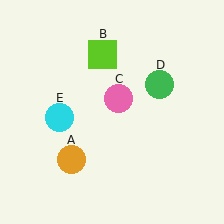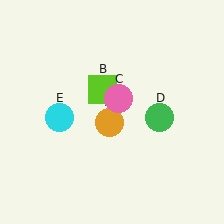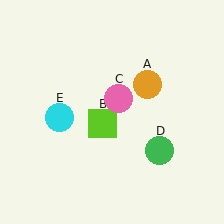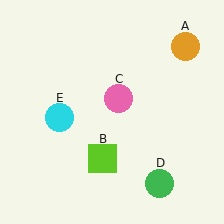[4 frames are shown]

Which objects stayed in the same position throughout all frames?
Pink circle (object C) and cyan circle (object E) remained stationary.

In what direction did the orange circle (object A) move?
The orange circle (object A) moved up and to the right.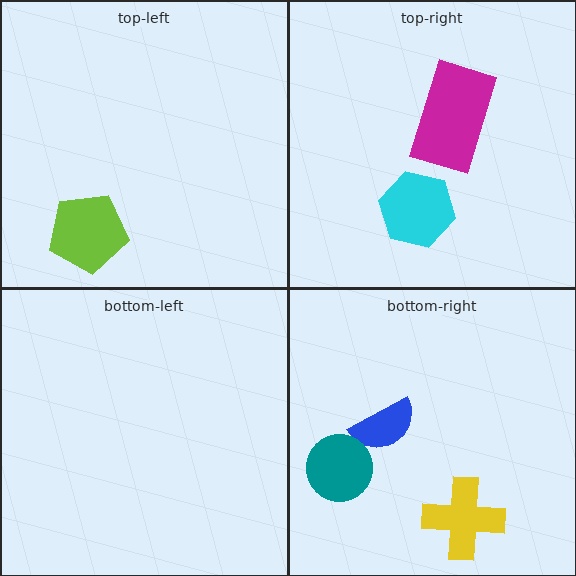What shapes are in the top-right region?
The cyan hexagon, the magenta rectangle.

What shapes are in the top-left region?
The lime pentagon.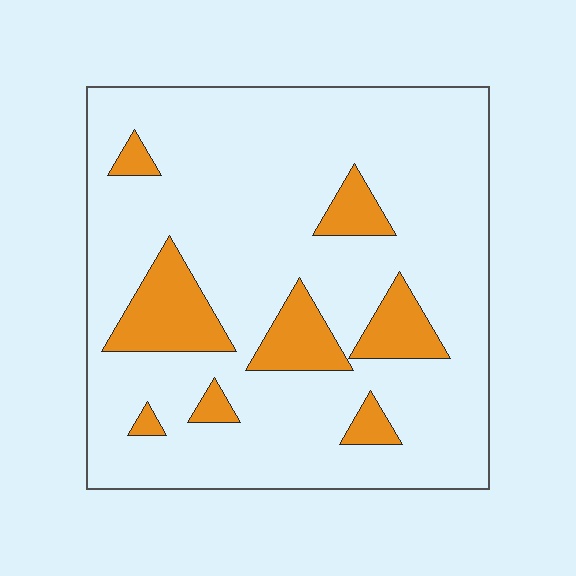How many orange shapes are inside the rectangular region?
8.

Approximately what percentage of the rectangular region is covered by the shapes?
Approximately 15%.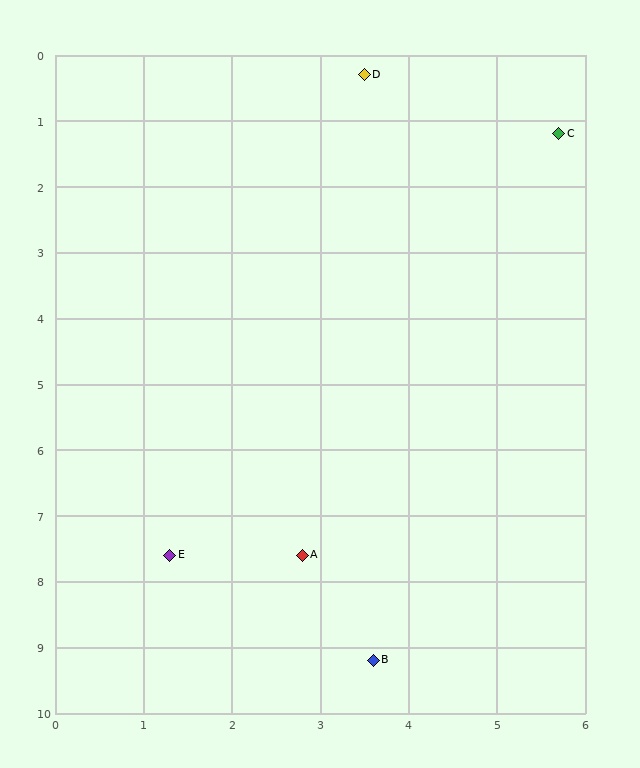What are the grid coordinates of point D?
Point D is at approximately (3.5, 0.3).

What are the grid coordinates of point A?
Point A is at approximately (2.8, 7.6).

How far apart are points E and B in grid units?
Points E and B are about 2.8 grid units apart.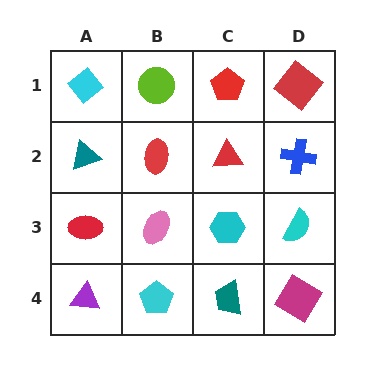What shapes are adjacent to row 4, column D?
A cyan semicircle (row 3, column D), a teal trapezoid (row 4, column C).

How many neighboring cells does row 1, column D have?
2.